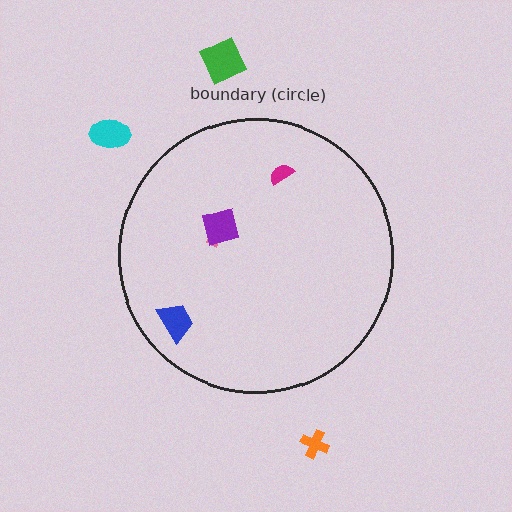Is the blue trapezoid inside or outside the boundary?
Inside.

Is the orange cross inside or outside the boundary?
Outside.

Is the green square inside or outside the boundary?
Outside.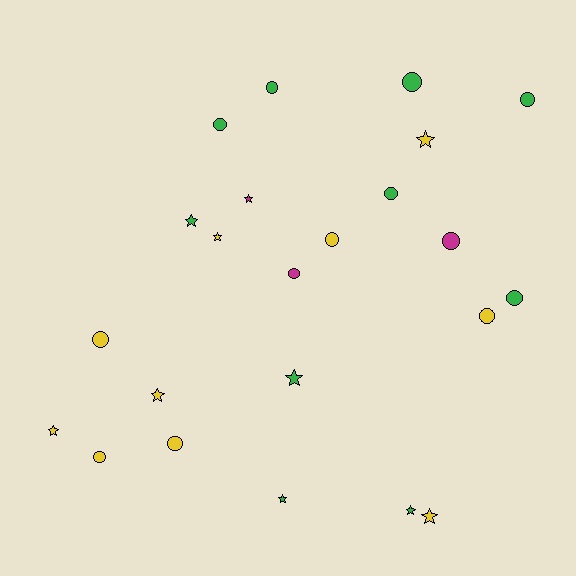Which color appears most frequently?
Green, with 10 objects.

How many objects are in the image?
There are 23 objects.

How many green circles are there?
There are 6 green circles.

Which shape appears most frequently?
Circle, with 13 objects.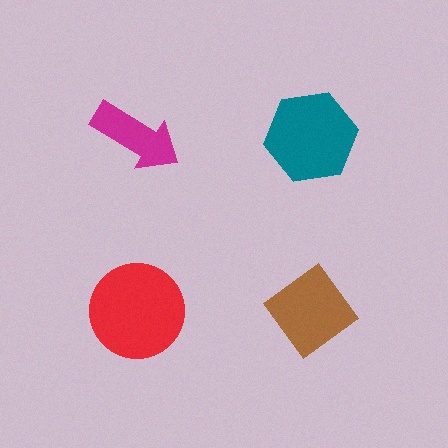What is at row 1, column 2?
A teal hexagon.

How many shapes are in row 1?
2 shapes.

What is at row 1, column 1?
A magenta arrow.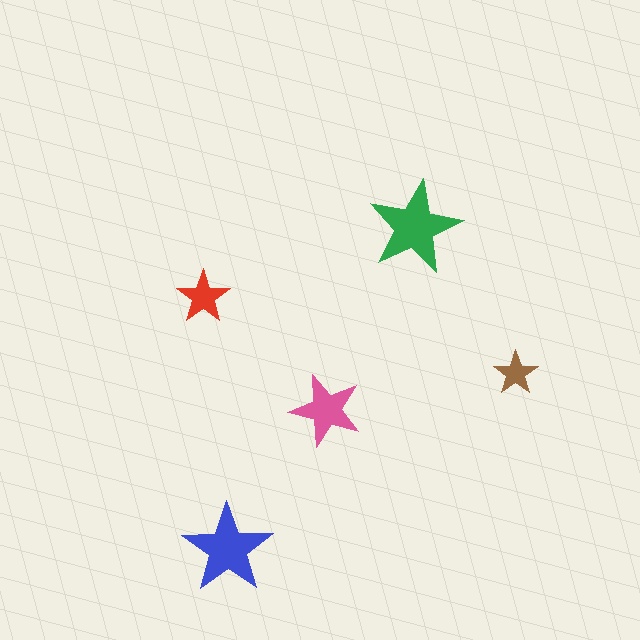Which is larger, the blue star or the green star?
The green one.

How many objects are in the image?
There are 5 objects in the image.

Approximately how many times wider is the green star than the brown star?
About 2 times wider.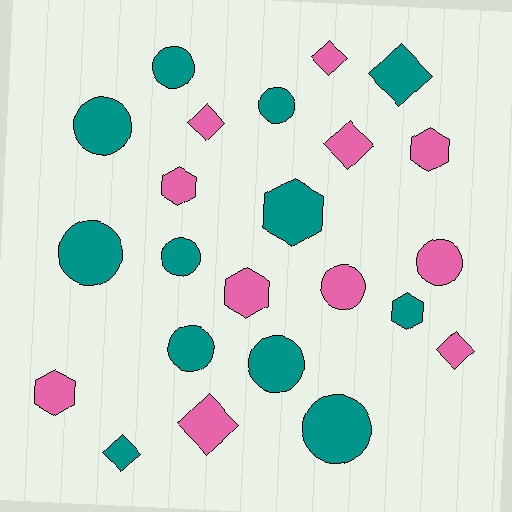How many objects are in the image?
There are 23 objects.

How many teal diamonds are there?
There are 2 teal diamonds.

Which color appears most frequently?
Teal, with 12 objects.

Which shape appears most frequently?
Circle, with 10 objects.